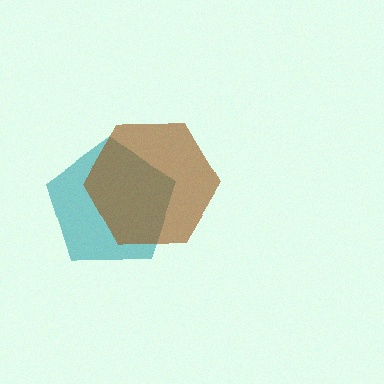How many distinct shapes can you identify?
There are 2 distinct shapes: a teal pentagon, a brown hexagon.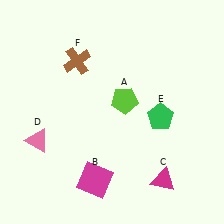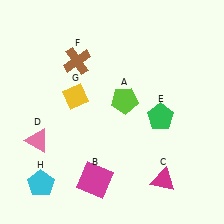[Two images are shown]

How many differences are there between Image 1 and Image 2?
There are 2 differences between the two images.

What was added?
A yellow diamond (G), a cyan pentagon (H) were added in Image 2.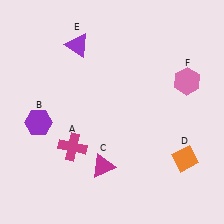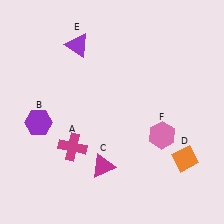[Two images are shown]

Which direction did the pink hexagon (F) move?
The pink hexagon (F) moved down.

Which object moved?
The pink hexagon (F) moved down.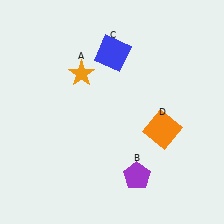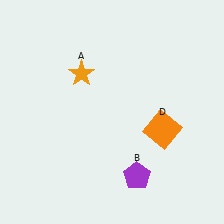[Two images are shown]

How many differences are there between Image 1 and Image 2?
There is 1 difference between the two images.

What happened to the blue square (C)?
The blue square (C) was removed in Image 2. It was in the top-right area of Image 1.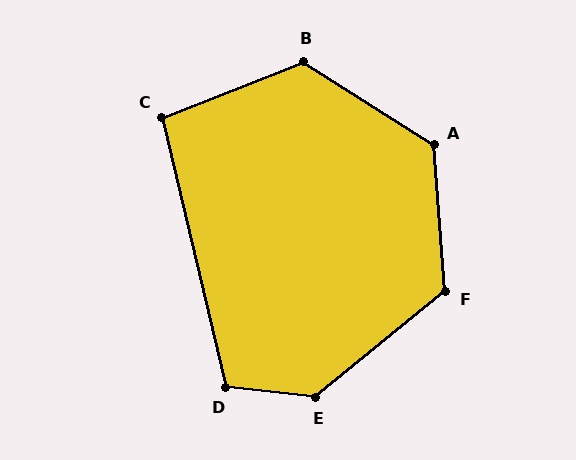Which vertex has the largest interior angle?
E, at approximately 135 degrees.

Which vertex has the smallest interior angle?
C, at approximately 98 degrees.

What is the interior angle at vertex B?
Approximately 126 degrees (obtuse).